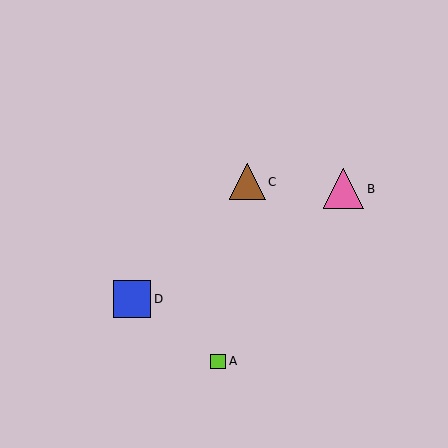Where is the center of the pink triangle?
The center of the pink triangle is at (344, 189).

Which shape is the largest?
The pink triangle (labeled B) is the largest.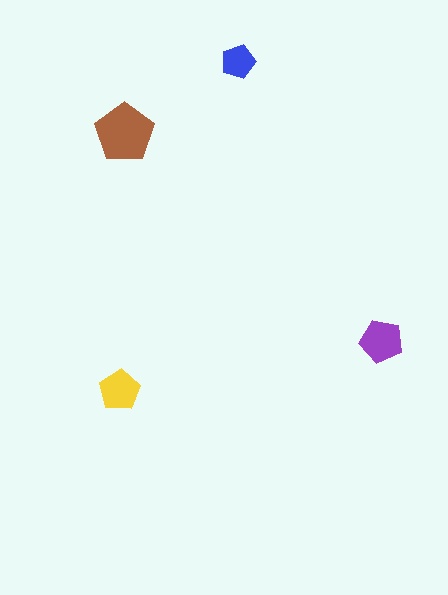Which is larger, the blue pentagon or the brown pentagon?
The brown one.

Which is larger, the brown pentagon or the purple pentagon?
The brown one.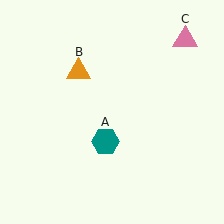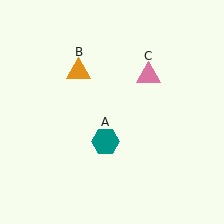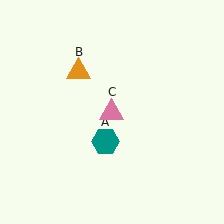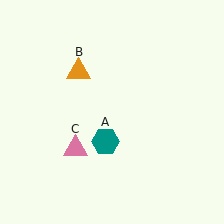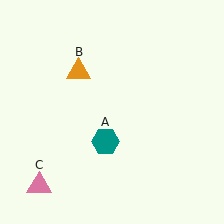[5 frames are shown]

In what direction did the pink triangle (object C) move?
The pink triangle (object C) moved down and to the left.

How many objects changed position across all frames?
1 object changed position: pink triangle (object C).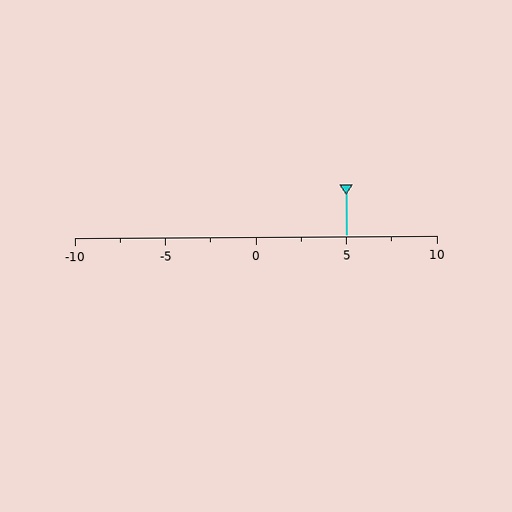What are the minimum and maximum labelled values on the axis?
The axis runs from -10 to 10.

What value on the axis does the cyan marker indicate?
The marker indicates approximately 5.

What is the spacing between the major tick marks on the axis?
The major ticks are spaced 5 apart.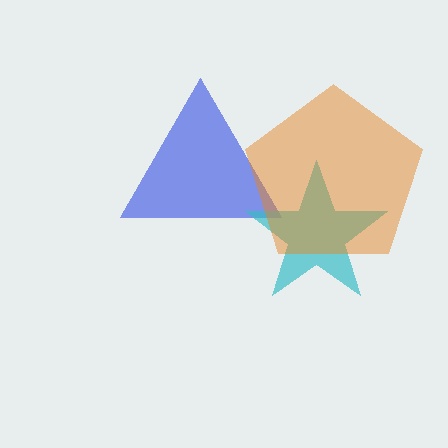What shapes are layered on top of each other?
The layered shapes are: a blue triangle, a cyan star, an orange pentagon.